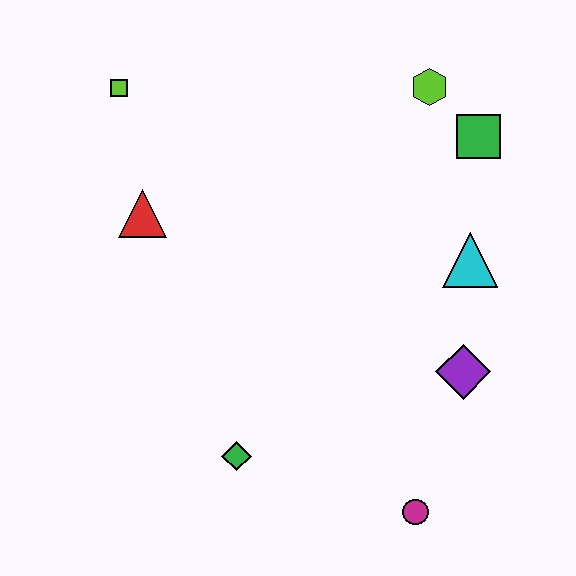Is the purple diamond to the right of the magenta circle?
Yes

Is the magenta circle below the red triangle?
Yes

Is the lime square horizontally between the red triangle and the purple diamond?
No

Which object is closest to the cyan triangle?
The purple diamond is closest to the cyan triangle.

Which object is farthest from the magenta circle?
The lime square is farthest from the magenta circle.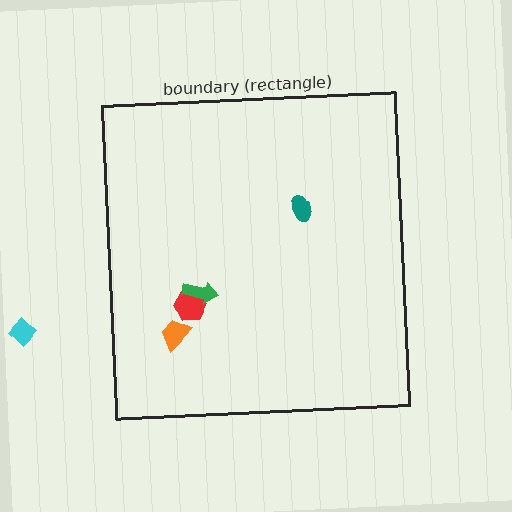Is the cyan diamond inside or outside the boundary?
Outside.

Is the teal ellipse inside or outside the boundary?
Inside.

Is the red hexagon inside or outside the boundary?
Inside.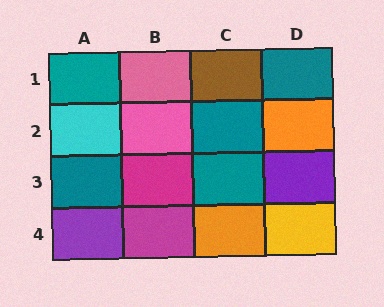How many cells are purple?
2 cells are purple.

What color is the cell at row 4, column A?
Purple.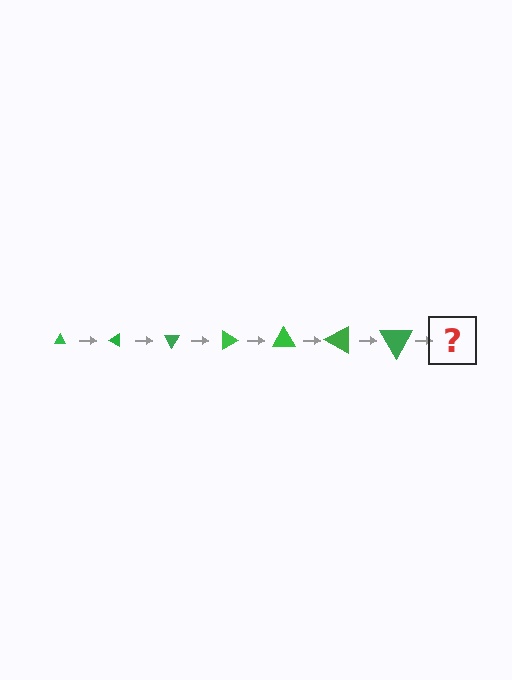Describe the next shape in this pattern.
It should be a triangle, larger than the previous one and rotated 210 degrees from the start.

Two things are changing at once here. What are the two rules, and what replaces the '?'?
The two rules are that the triangle grows larger each step and it rotates 30 degrees each step. The '?' should be a triangle, larger than the previous one and rotated 210 degrees from the start.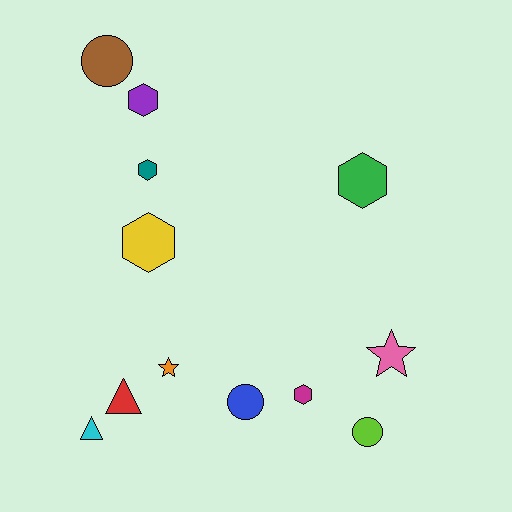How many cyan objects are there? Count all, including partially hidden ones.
There is 1 cyan object.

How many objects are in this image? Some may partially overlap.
There are 12 objects.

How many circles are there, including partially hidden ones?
There are 3 circles.